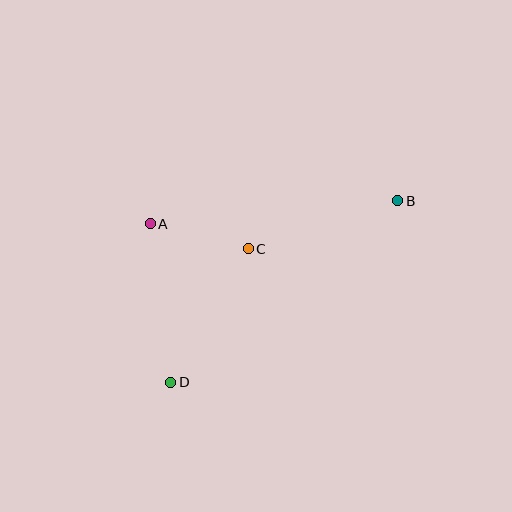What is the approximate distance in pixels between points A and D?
The distance between A and D is approximately 160 pixels.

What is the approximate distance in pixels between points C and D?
The distance between C and D is approximately 155 pixels.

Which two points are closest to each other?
Points A and C are closest to each other.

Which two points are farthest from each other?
Points B and D are farthest from each other.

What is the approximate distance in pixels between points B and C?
The distance between B and C is approximately 157 pixels.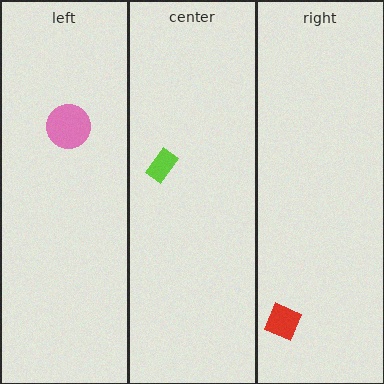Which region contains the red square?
The right region.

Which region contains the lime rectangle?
The center region.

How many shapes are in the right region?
1.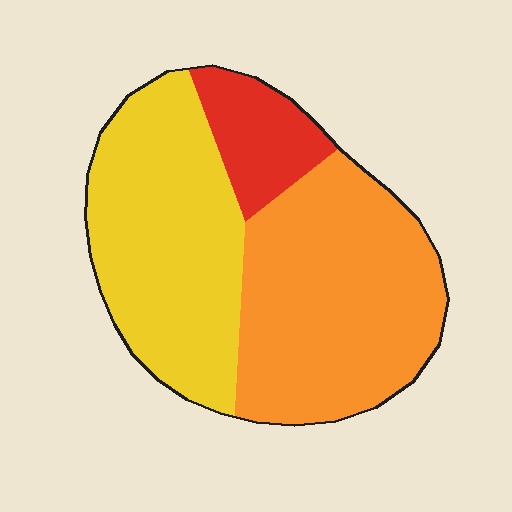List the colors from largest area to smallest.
From largest to smallest: orange, yellow, red.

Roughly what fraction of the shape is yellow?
Yellow covers around 40% of the shape.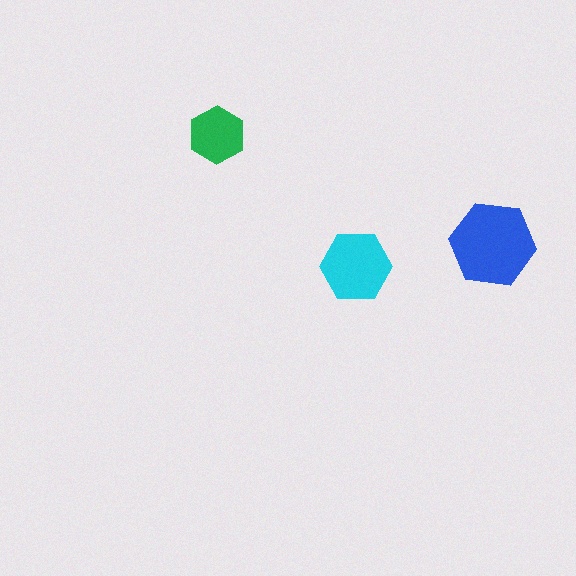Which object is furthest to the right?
The blue hexagon is rightmost.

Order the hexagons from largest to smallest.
the blue one, the cyan one, the green one.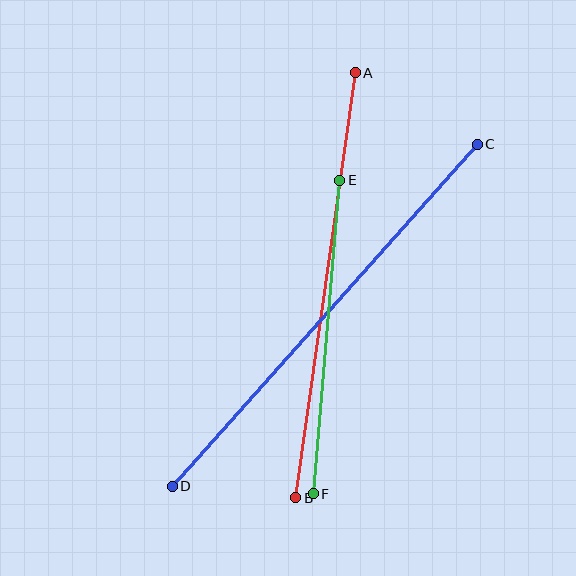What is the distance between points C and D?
The distance is approximately 458 pixels.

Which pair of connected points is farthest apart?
Points C and D are farthest apart.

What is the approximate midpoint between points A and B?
The midpoint is at approximately (326, 285) pixels.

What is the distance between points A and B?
The distance is approximately 429 pixels.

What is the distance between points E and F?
The distance is approximately 314 pixels.